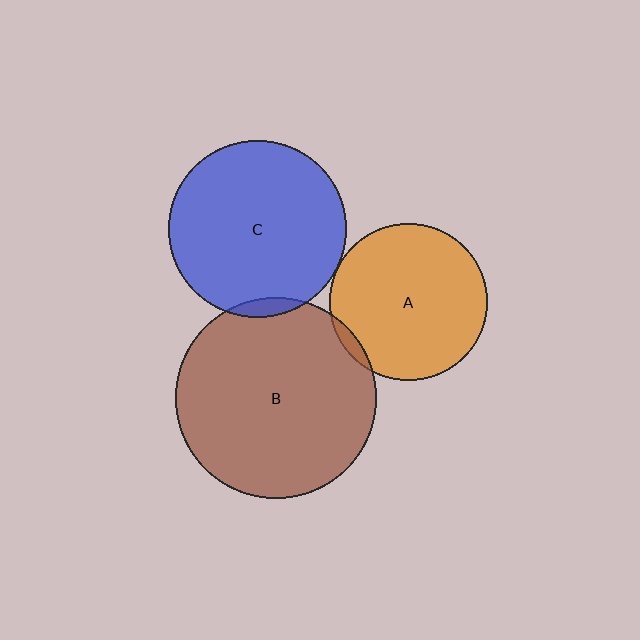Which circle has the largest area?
Circle B (brown).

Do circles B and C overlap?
Yes.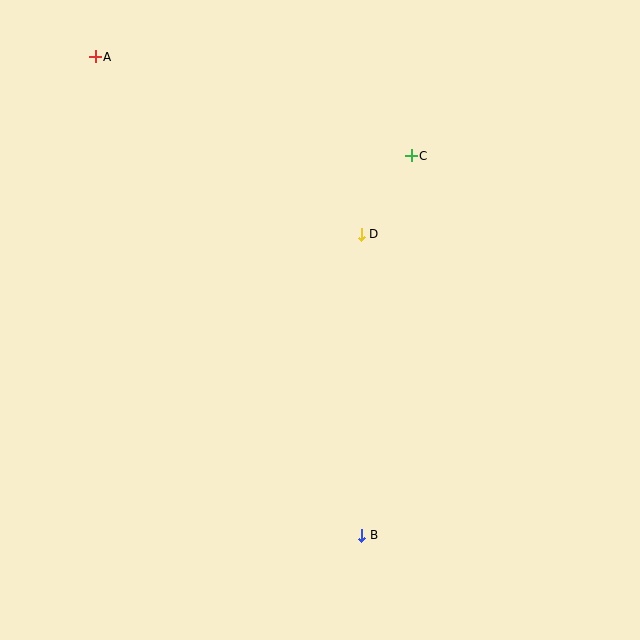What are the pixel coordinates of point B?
Point B is at (362, 535).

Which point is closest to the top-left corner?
Point A is closest to the top-left corner.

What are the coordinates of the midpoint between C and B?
The midpoint between C and B is at (387, 346).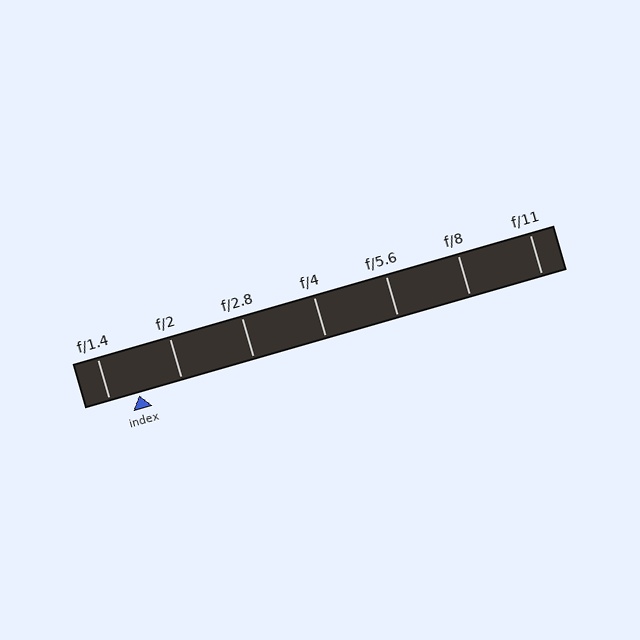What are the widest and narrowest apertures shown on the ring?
The widest aperture shown is f/1.4 and the narrowest is f/11.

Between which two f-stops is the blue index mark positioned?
The index mark is between f/1.4 and f/2.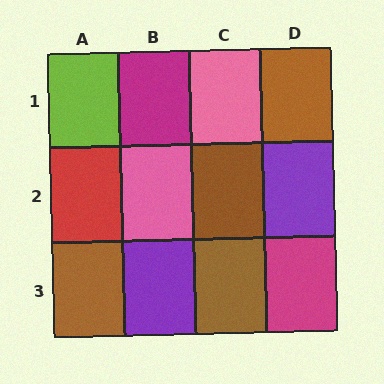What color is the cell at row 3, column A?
Brown.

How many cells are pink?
2 cells are pink.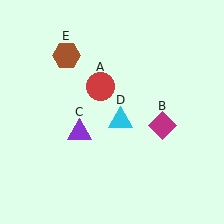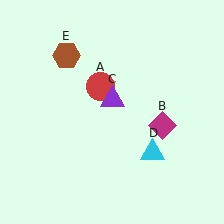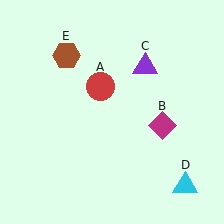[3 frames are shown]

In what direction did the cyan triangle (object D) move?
The cyan triangle (object D) moved down and to the right.